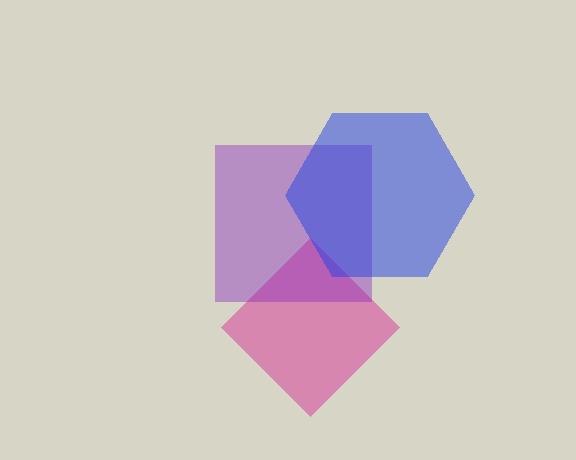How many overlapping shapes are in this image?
There are 3 overlapping shapes in the image.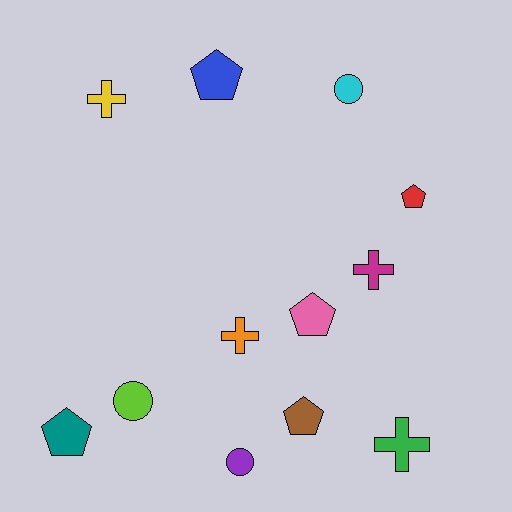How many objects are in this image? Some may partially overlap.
There are 12 objects.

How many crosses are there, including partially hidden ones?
There are 4 crosses.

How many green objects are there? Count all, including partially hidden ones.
There is 1 green object.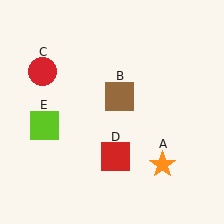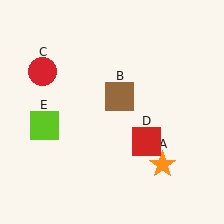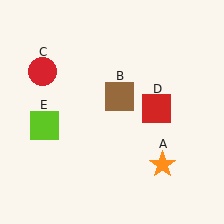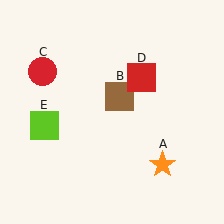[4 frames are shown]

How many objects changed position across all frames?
1 object changed position: red square (object D).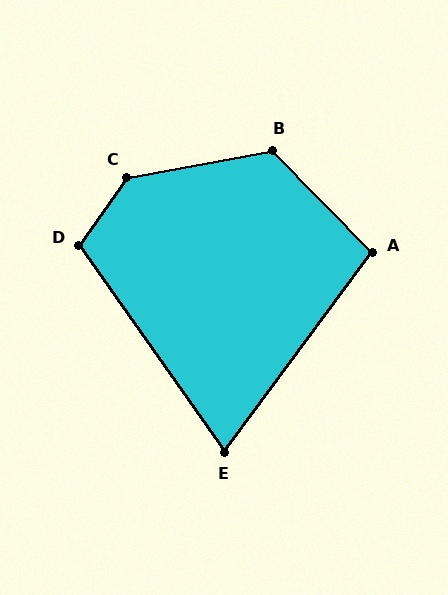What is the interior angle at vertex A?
Approximately 99 degrees (obtuse).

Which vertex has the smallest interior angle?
E, at approximately 72 degrees.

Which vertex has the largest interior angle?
C, at approximately 136 degrees.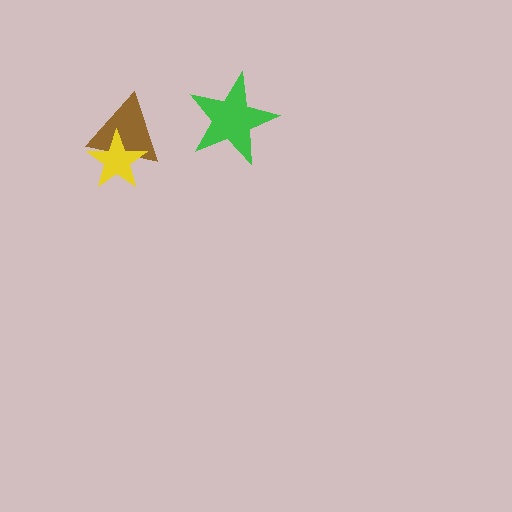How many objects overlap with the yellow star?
1 object overlaps with the yellow star.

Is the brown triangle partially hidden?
Yes, it is partially covered by another shape.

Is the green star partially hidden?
No, no other shape covers it.